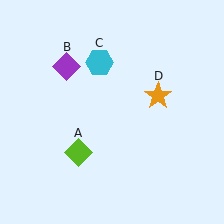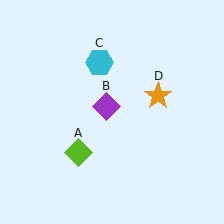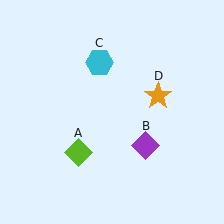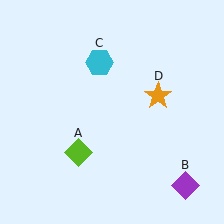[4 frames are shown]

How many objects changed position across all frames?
1 object changed position: purple diamond (object B).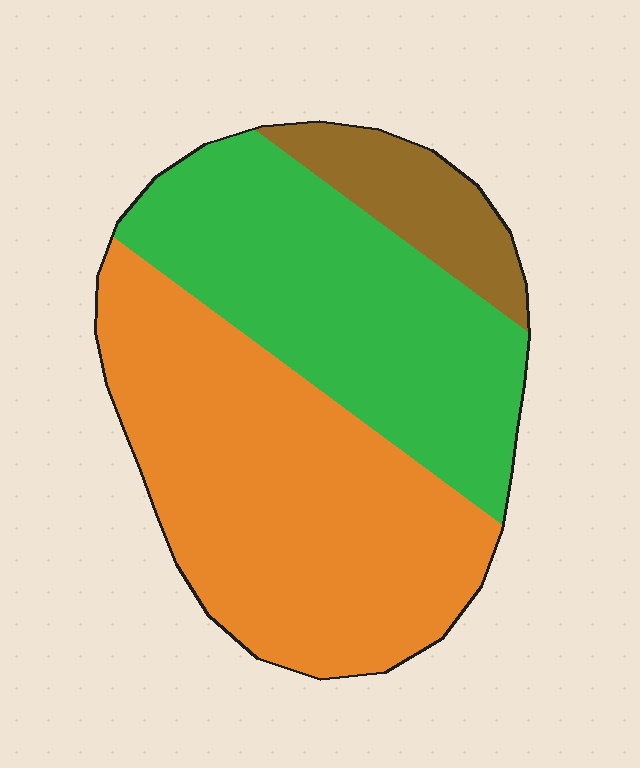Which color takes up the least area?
Brown, at roughly 10%.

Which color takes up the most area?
Orange, at roughly 50%.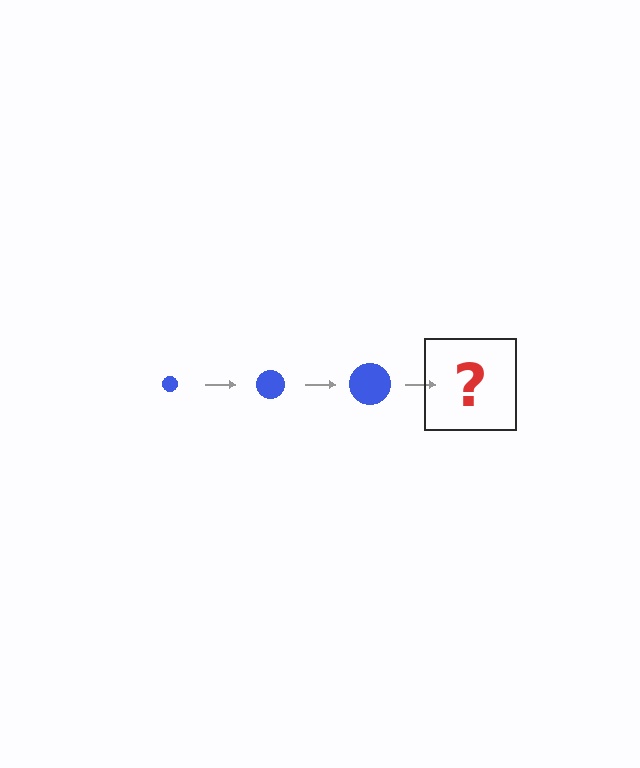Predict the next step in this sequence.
The next step is a blue circle, larger than the previous one.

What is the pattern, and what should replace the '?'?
The pattern is that the circle gets progressively larger each step. The '?' should be a blue circle, larger than the previous one.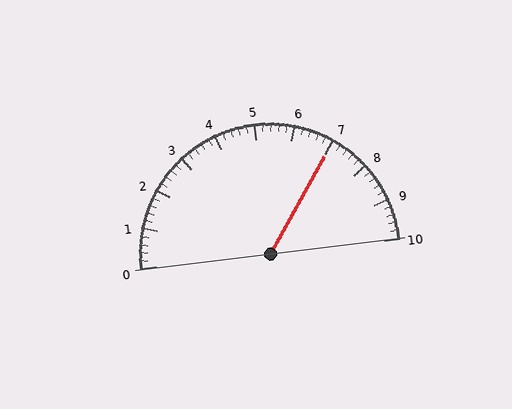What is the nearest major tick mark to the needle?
The nearest major tick mark is 7.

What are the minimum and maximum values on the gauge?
The gauge ranges from 0 to 10.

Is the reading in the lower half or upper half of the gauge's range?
The reading is in the upper half of the range (0 to 10).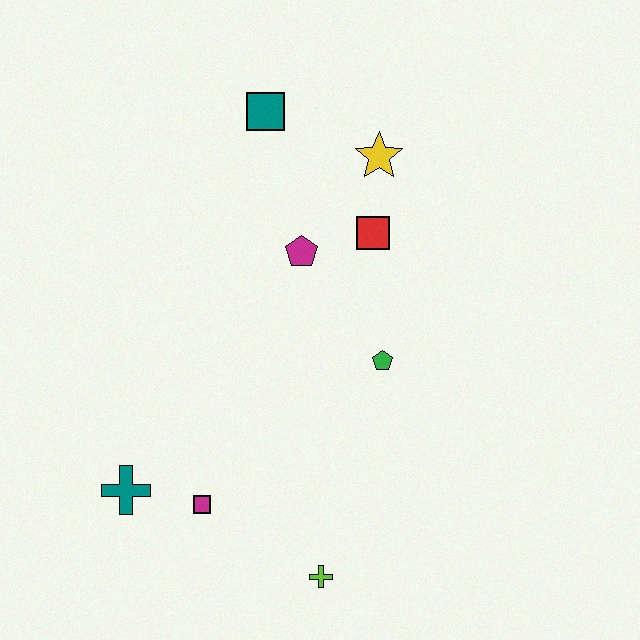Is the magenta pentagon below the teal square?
Yes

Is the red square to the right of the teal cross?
Yes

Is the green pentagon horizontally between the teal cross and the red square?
No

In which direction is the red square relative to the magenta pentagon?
The red square is to the right of the magenta pentagon.